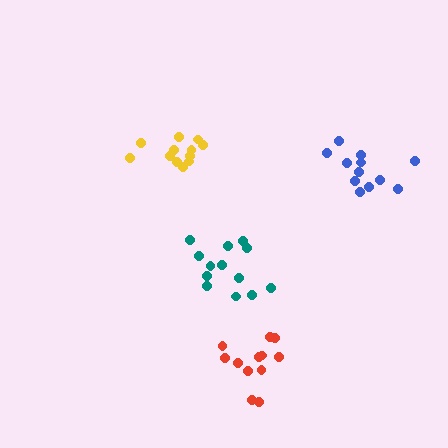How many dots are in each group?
Group 1: 12 dots, Group 2: 13 dots, Group 3: 12 dots, Group 4: 12 dots (49 total).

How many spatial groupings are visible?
There are 4 spatial groupings.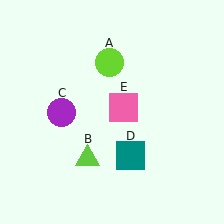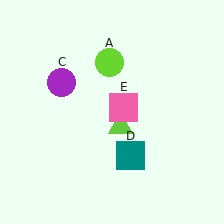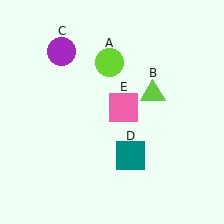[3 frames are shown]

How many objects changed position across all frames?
2 objects changed position: lime triangle (object B), purple circle (object C).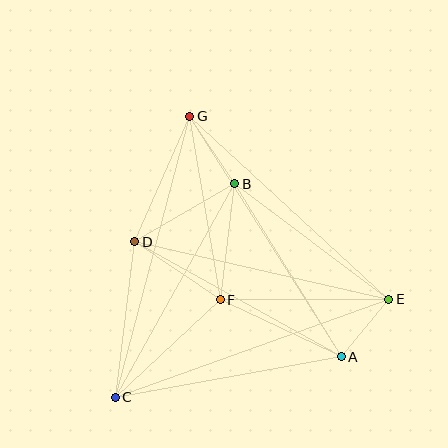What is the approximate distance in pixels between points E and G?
The distance between E and G is approximately 270 pixels.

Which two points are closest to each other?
Points A and E are closest to each other.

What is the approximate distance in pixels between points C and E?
The distance between C and E is approximately 290 pixels.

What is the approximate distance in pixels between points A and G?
The distance between A and G is approximately 284 pixels.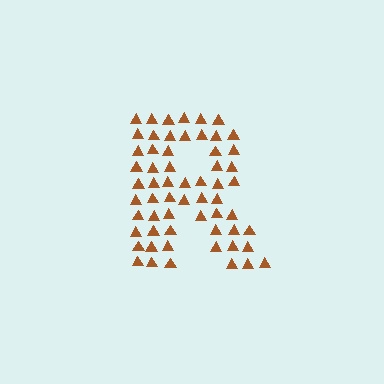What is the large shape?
The large shape is the letter R.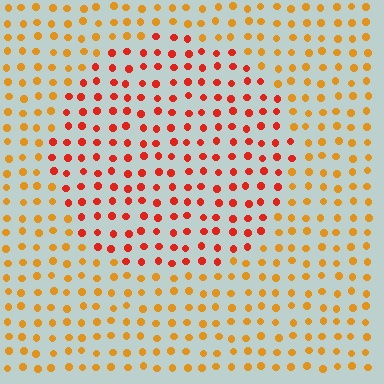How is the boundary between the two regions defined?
The boundary is defined purely by a slight shift in hue (about 34 degrees). Spacing, size, and orientation are identical on both sides.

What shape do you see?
I see a circle.